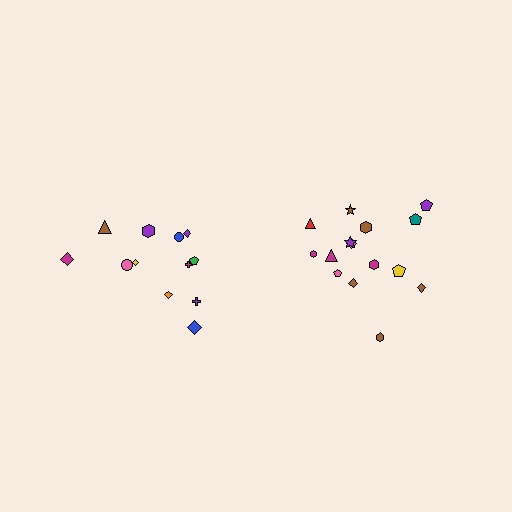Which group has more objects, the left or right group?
The right group.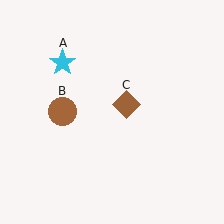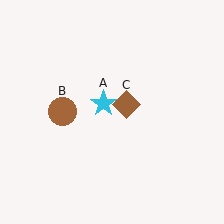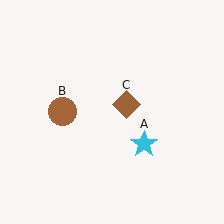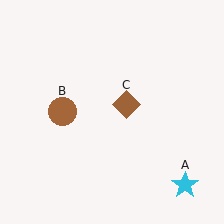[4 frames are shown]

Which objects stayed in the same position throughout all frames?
Brown circle (object B) and brown diamond (object C) remained stationary.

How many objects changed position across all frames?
1 object changed position: cyan star (object A).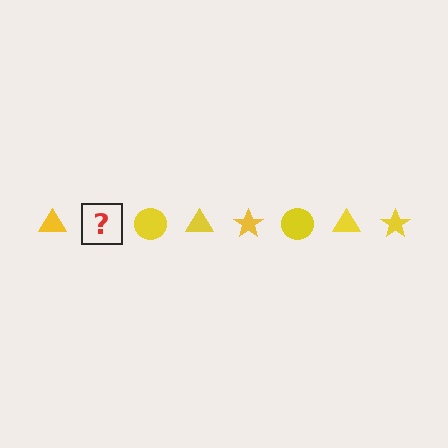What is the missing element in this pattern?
The missing element is a yellow star.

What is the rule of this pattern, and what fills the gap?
The rule is that the pattern cycles through triangle, star, circle shapes in yellow. The gap should be filled with a yellow star.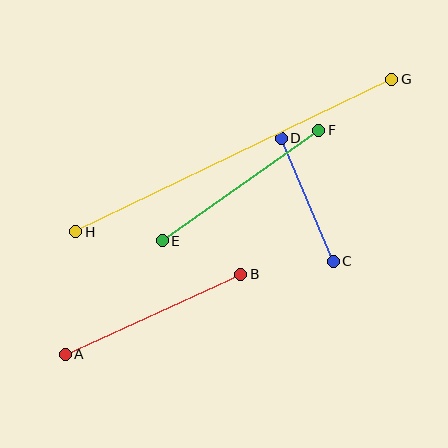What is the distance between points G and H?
The distance is approximately 351 pixels.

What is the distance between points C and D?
The distance is approximately 134 pixels.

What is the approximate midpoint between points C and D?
The midpoint is at approximately (307, 200) pixels.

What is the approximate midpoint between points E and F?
The midpoint is at approximately (240, 185) pixels.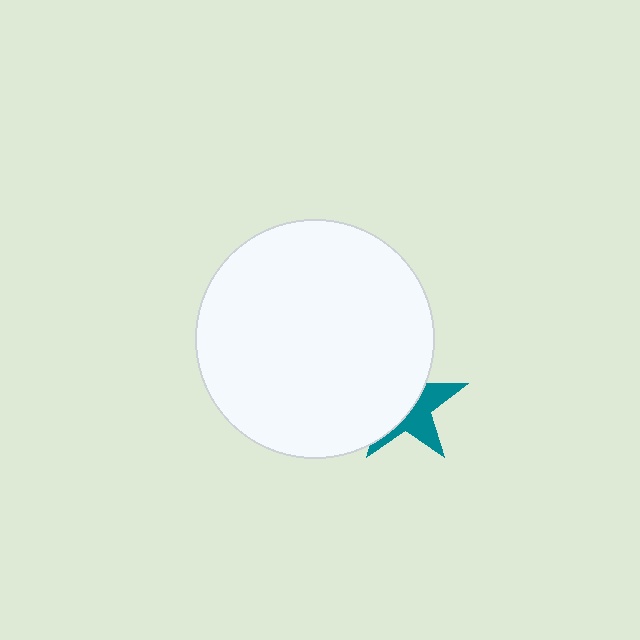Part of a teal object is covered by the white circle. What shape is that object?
It is a star.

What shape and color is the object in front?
The object in front is a white circle.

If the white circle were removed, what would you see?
You would see the complete teal star.